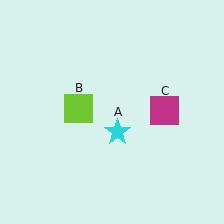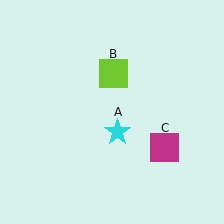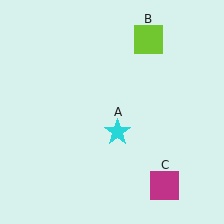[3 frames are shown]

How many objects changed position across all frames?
2 objects changed position: lime square (object B), magenta square (object C).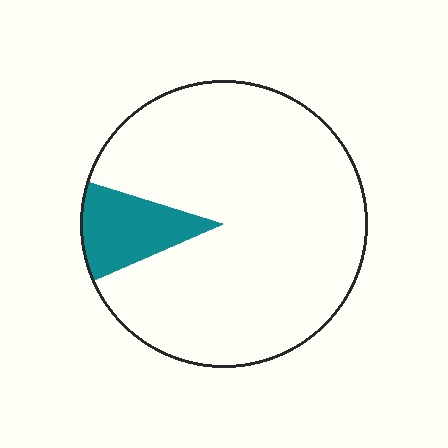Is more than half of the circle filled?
No.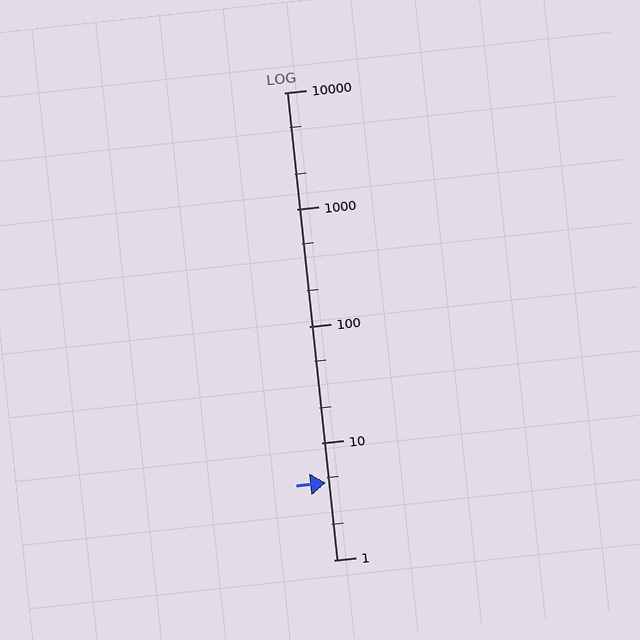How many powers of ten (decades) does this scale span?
The scale spans 4 decades, from 1 to 10000.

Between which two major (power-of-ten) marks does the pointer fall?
The pointer is between 1 and 10.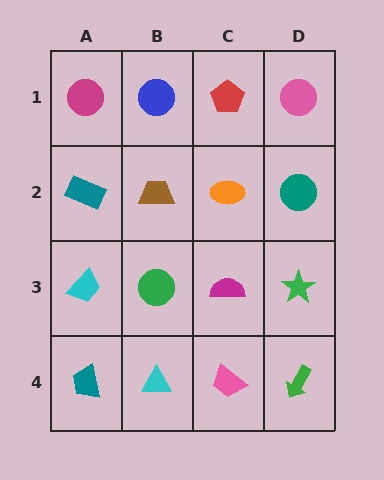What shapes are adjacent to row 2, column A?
A magenta circle (row 1, column A), a cyan trapezoid (row 3, column A), a brown trapezoid (row 2, column B).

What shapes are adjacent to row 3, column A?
A teal rectangle (row 2, column A), a teal trapezoid (row 4, column A), a green circle (row 3, column B).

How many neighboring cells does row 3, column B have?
4.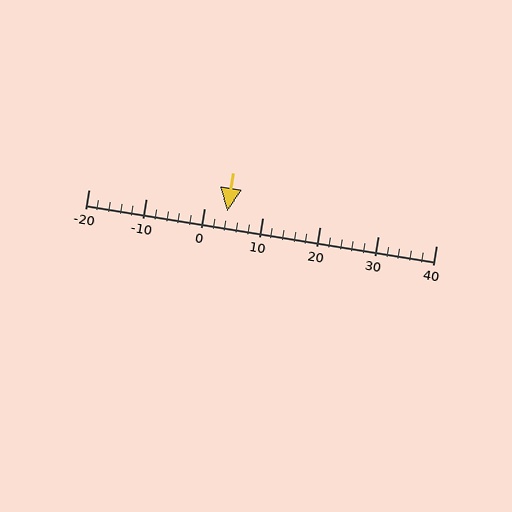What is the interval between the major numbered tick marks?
The major tick marks are spaced 10 units apart.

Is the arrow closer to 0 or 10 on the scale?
The arrow is closer to 0.